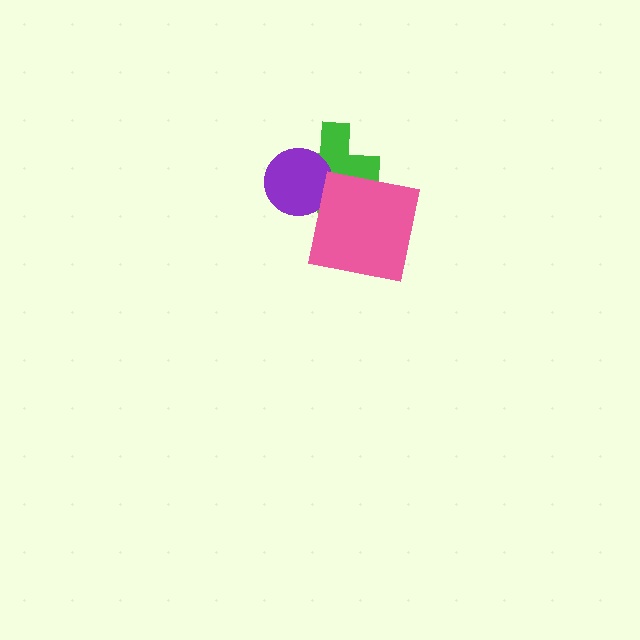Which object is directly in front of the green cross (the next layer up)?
The purple circle is directly in front of the green cross.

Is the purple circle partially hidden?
No, no other shape covers it.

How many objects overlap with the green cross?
2 objects overlap with the green cross.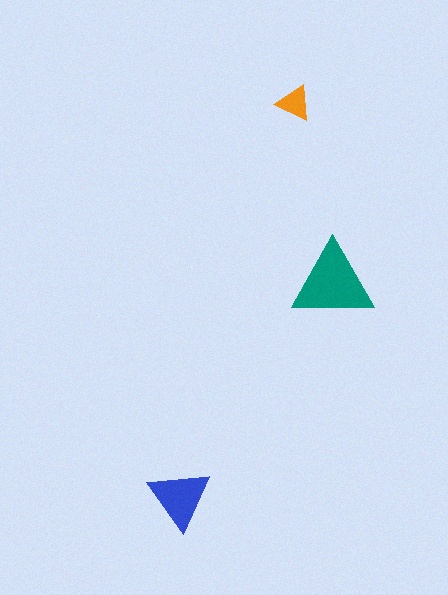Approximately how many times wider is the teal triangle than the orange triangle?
About 2.5 times wider.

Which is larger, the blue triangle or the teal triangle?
The teal one.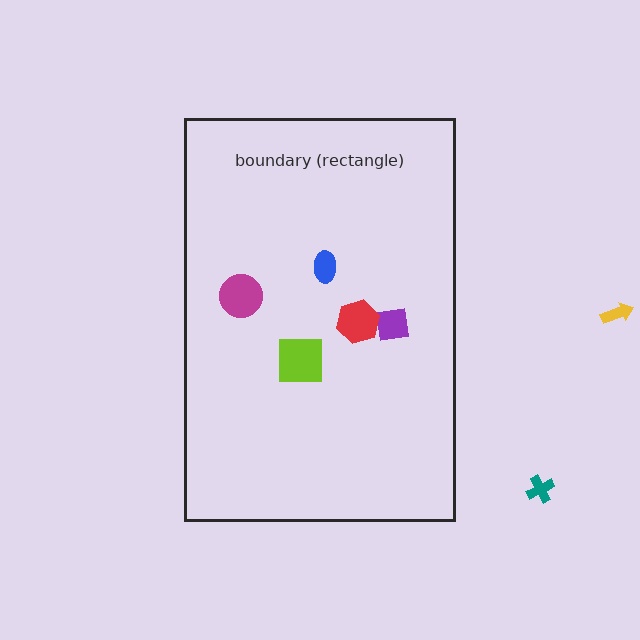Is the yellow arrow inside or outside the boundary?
Outside.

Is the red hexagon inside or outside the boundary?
Inside.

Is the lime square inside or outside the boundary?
Inside.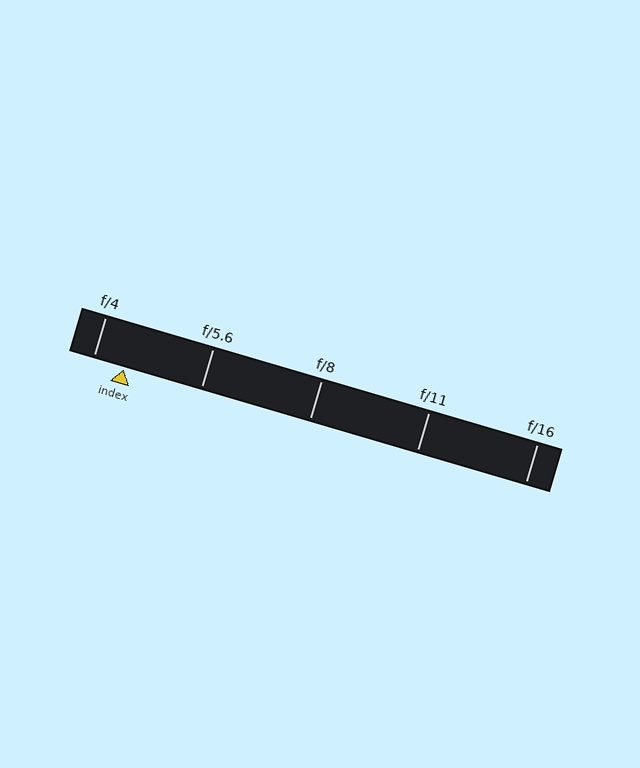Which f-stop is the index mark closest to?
The index mark is closest to f/4.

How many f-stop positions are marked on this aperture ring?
There are 5 f-stop positions marked.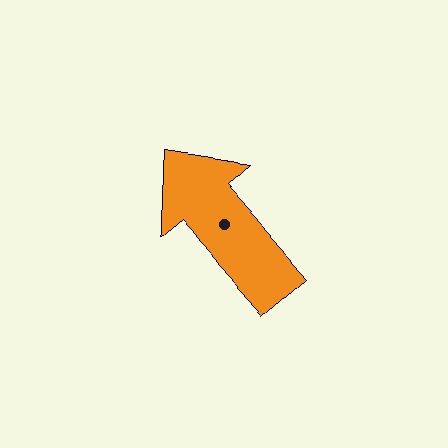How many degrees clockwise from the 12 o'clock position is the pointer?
Approximately 319 degrees.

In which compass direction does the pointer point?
Northwest.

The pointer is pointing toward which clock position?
Roughly 11 o'clock.